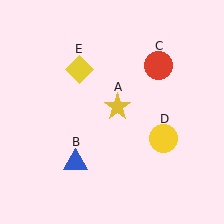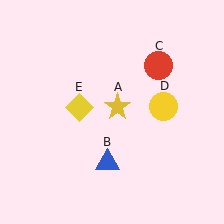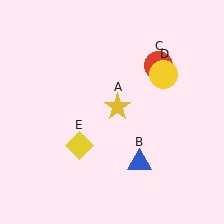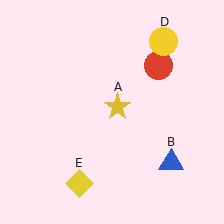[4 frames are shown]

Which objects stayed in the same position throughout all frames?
Yellow star (object A) and red circle (object C) remained stationary.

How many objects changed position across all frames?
3 objects changed position: blue triangle (object B), yellow circle (object D), yellow diamond (object E).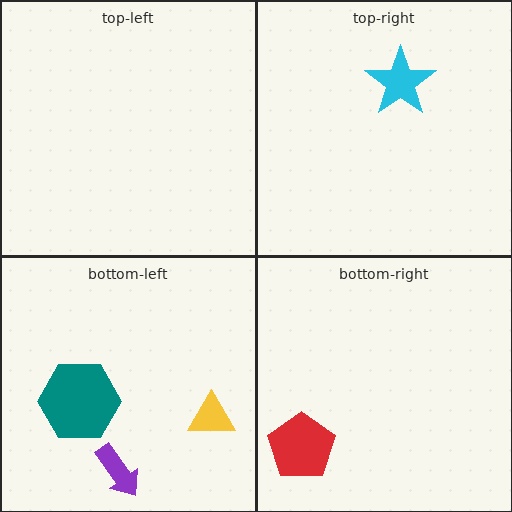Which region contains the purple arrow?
The bottom-left region.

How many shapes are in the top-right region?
1.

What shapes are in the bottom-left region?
The teal hexagon, the purple arrow, the yellow triangle.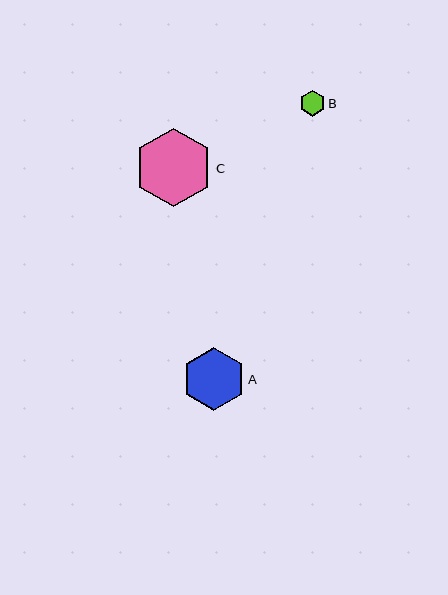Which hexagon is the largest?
Hexagon C is the largest with a size of approximately 79 pixels.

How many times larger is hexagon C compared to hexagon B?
Hexagon C is approximately 3.1 times the size of hexagon B.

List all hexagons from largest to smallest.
From largest to smallest: C, A, B.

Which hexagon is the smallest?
Hexagon B is the smallest with a size of approximately 26 pixels.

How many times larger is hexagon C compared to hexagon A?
Hexagon C is approximately 1.2 times the size of hexagon A.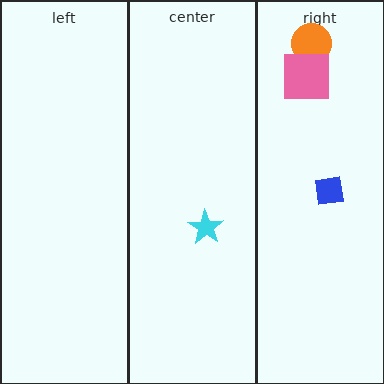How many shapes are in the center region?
1.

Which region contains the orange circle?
The right region.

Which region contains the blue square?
The right region.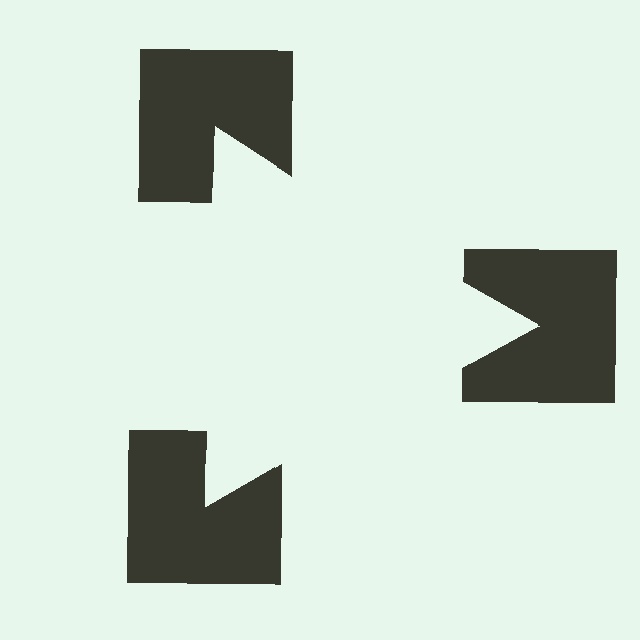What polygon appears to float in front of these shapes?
An illusory triangle — its edges are inferred from the aligned wedge cuts in the notched squares, not physically drawn.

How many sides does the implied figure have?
3 sides.